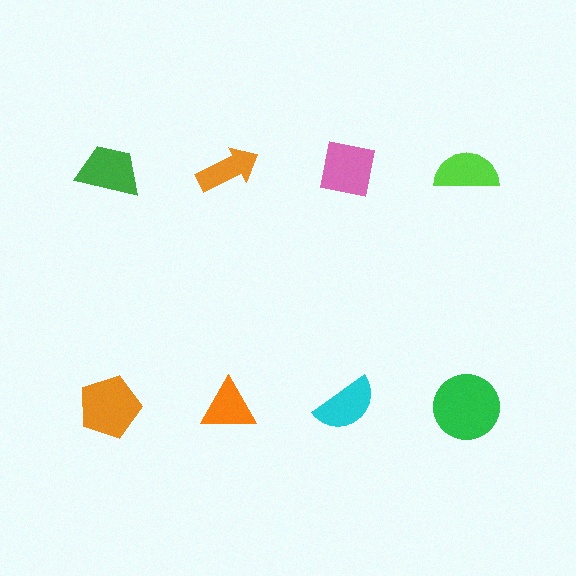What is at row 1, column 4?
A lime semicircle.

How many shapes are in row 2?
4 shapes.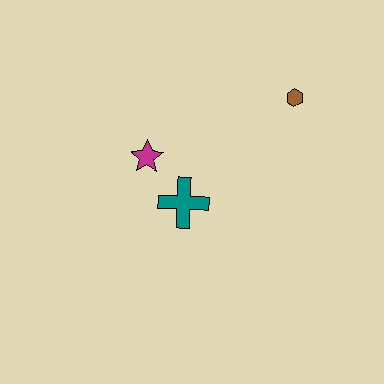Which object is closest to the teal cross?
The magenta star is closest to the teal cross.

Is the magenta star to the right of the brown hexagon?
No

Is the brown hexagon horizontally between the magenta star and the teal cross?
No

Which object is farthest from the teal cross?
The brown hexagon is farthest from the teal cross.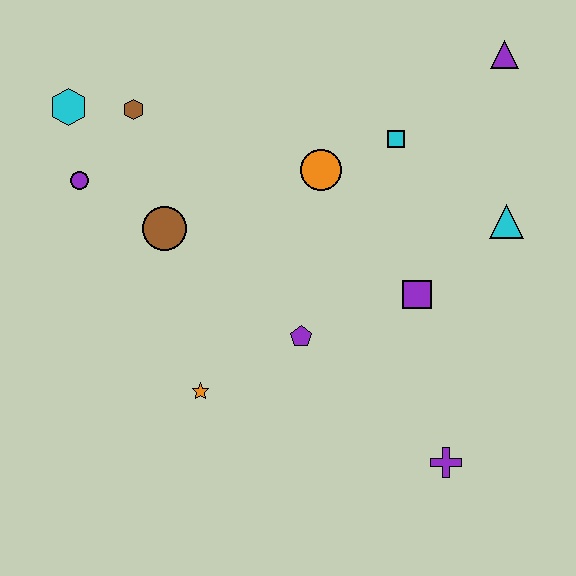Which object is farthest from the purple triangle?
The orange star is farthest from the purple triangle.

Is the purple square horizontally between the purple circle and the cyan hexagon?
No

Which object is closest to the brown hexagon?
The cyan hexagon is closest to the brown hexagon.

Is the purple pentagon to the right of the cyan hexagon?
Yes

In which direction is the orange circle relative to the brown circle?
The orange circle is to the right of the brown circle.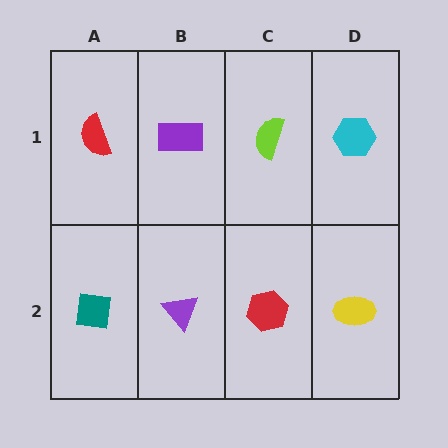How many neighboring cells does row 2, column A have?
2.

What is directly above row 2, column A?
A red semicircle.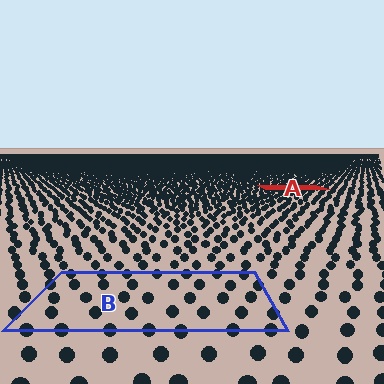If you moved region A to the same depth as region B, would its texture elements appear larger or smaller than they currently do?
They would appear larger. At a closer depth, the same texture elements are projected at a bigger on-screen size.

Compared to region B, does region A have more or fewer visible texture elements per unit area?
Region A has more texture elements per unit area — they are packed more densely because it is farther away.